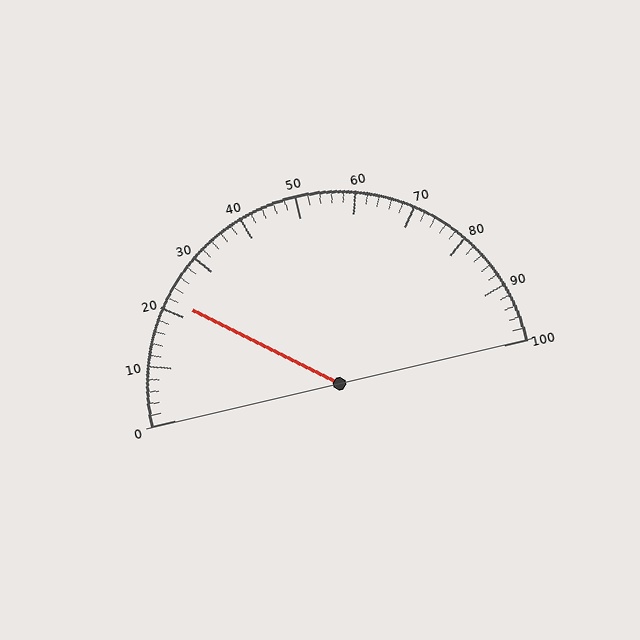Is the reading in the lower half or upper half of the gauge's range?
The reading is in the lower half of the range (0 to 100).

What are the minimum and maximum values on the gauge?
The gauge ranges from 0 to 100.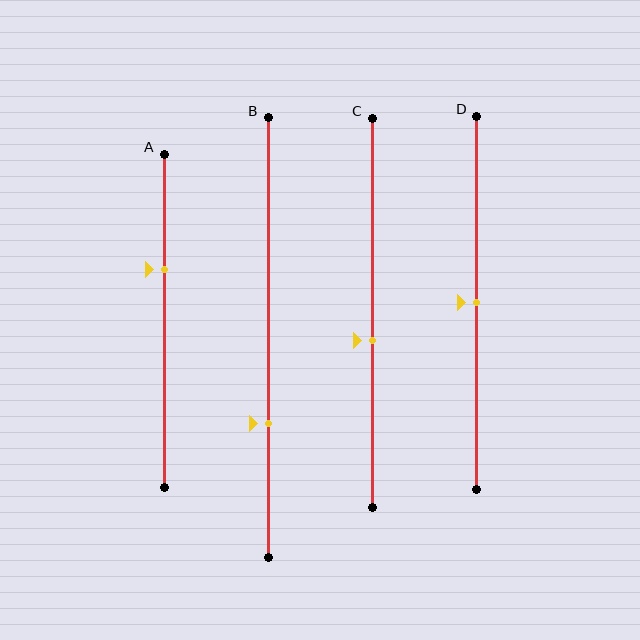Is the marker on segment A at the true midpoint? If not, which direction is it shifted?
No, the marker on segment A is shifted upward by about 15% of the segment length.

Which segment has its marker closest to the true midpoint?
Segment D has its marker closest to the true midpoint.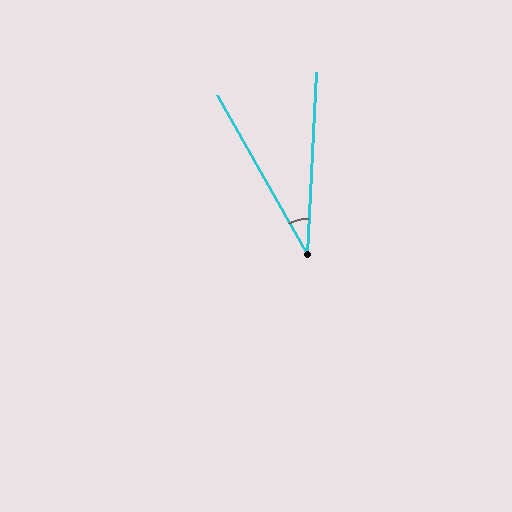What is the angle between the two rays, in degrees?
Approximately 32 degrees.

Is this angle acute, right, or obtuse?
It is acute.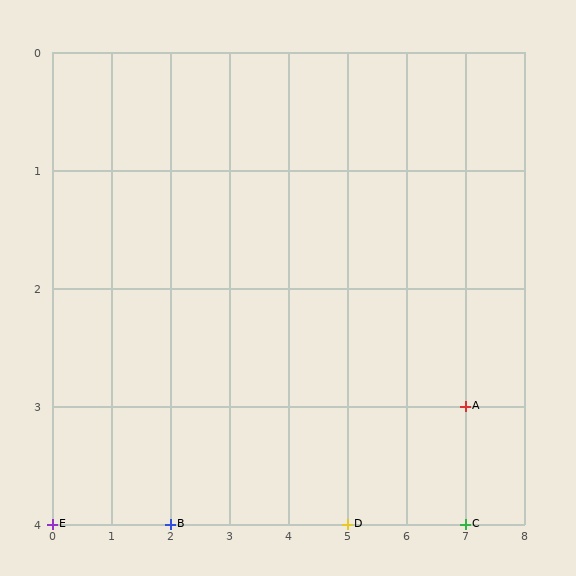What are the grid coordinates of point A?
Point A is at grid coordinates (7, 3).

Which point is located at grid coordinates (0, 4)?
Point E is at (0, 4).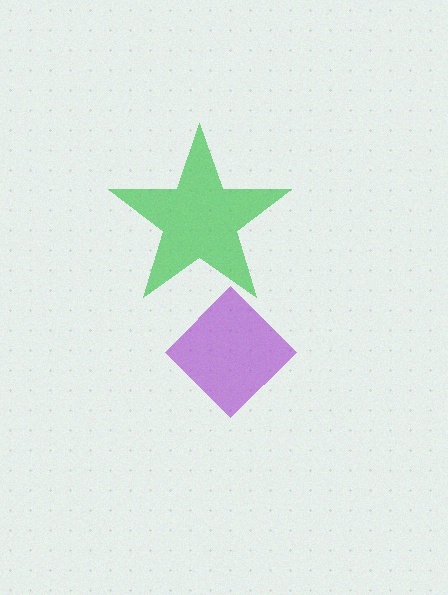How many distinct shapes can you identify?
There are 2 distinct shapes: a green star, a purple diamond.